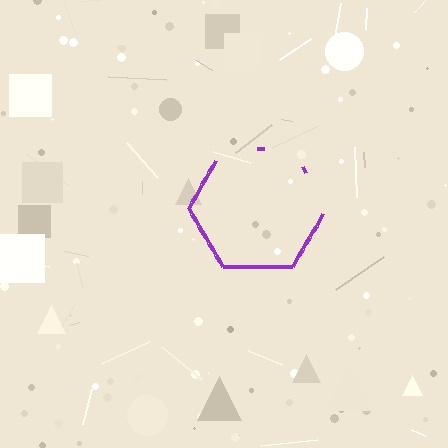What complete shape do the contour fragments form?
The contour fragments form a hexagon.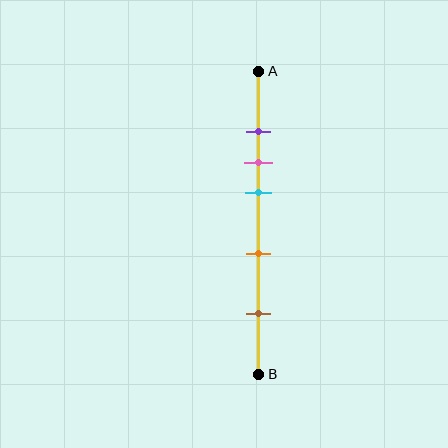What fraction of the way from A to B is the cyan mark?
The cyan mark is approximately 40% (0.4) of the way from A to B.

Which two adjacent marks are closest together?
The purple and pink marks are the closest adjacent pair.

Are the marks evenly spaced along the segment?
No, the marks are not evenly spaced.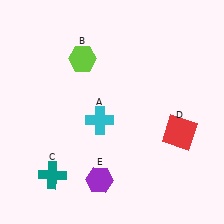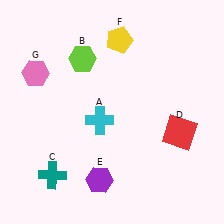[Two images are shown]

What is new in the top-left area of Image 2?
A pink hexagon (G) was added in the top-left area of Image 2.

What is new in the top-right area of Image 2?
A yellow pentagon (F) was added in the top-right area of Image 2.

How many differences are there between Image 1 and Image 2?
There are 2 differences between the two images.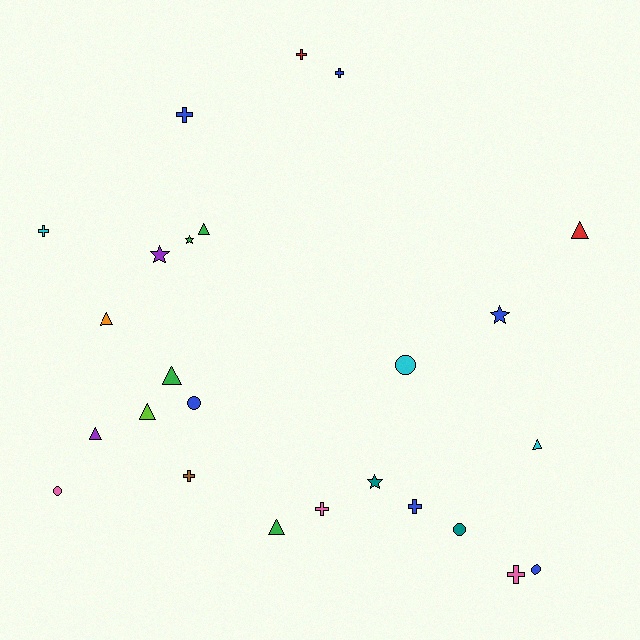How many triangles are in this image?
There are 8 triangles.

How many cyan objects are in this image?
There are 3 cyan objects.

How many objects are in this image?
There are 25 objects.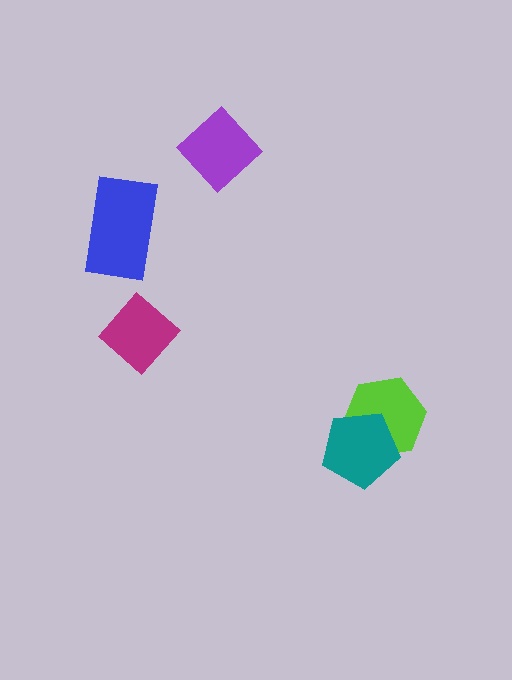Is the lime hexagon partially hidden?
Yes, it is partially covered by another shape.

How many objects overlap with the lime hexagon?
1 object overlaps with the lime hexagon.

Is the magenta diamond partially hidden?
No, no other shape covers it.